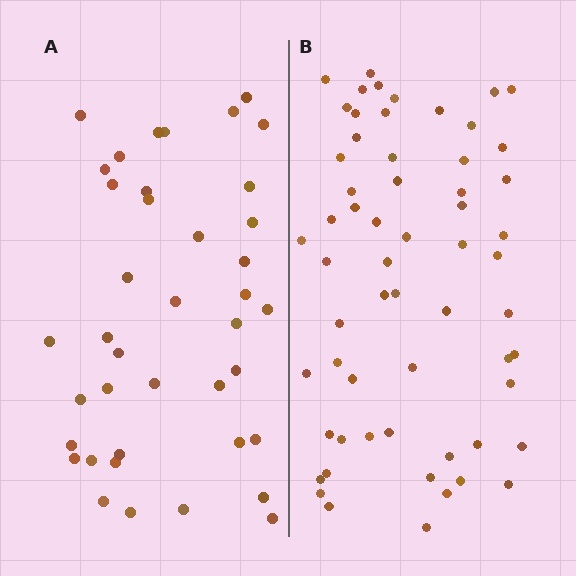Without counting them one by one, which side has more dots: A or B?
Region B (the right region) has more dots.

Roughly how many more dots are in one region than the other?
Region B has approximately 20 more dots than region A.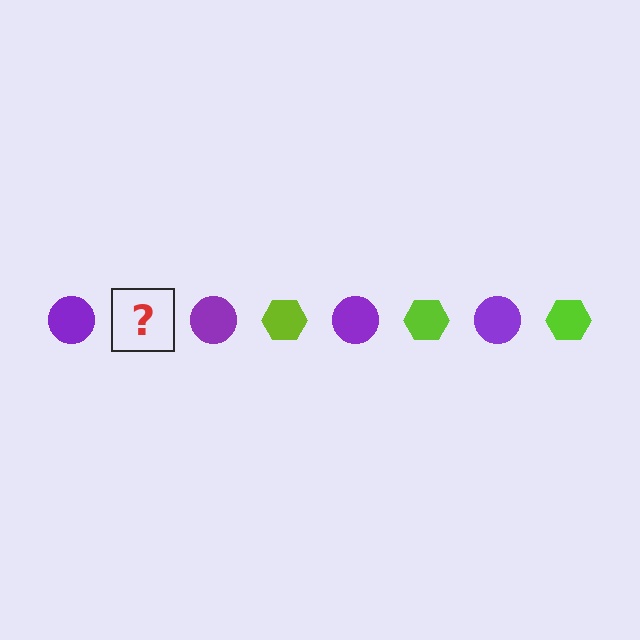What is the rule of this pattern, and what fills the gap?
The rule is that the pattern alternates between purple circle and lime hexagon. The gap should be filled with a lime hexagon.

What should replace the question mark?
The question mark should be replaced with a lime hexagon.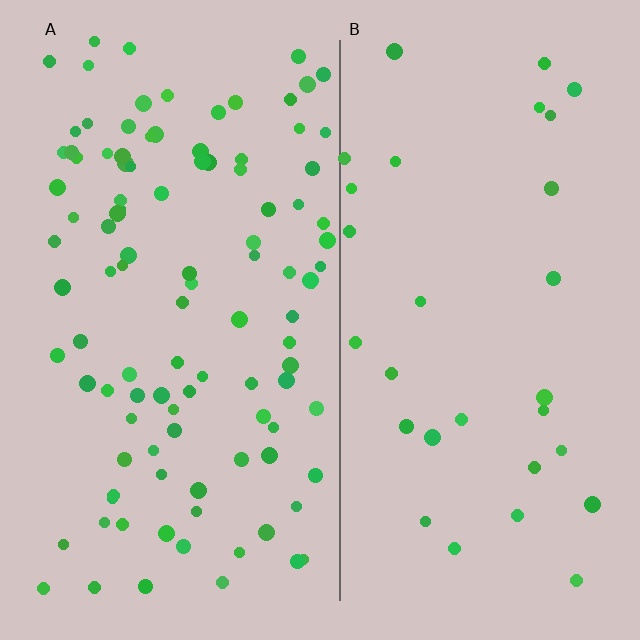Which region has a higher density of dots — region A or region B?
A (the left).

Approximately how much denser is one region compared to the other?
Approximately 3.4× — region A over region B.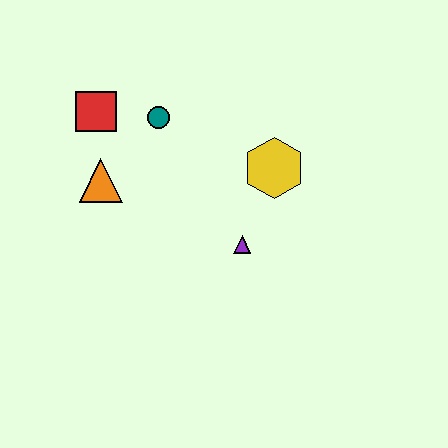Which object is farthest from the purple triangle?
The red square is farthest from the purple triangle.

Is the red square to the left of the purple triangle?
Yes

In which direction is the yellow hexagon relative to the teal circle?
The yellow hexagon is to the right of the teal circle.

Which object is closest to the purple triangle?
The yellow hexagon is closest to the purple triangle.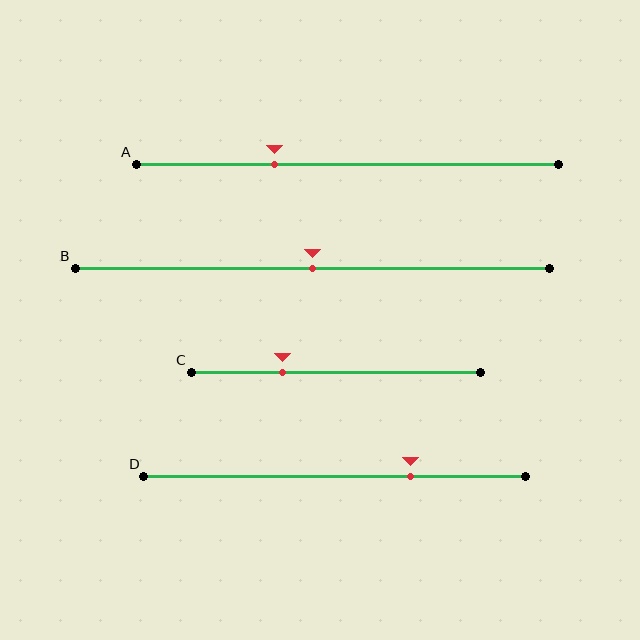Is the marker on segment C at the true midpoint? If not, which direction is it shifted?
No, the marker on segment C is shifted to the left by about 18% of the segment length.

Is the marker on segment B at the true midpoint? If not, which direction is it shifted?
Yes, the marker on segment B is at the true midpoint.